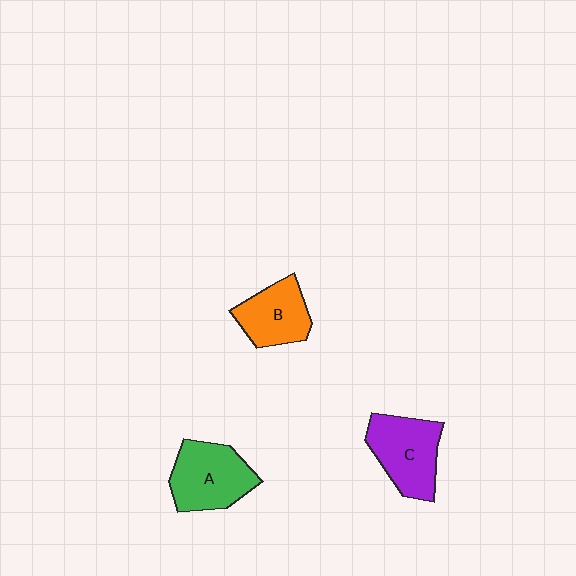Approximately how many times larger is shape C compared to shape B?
Approximately 1.2 times.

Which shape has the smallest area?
Shape B (orange).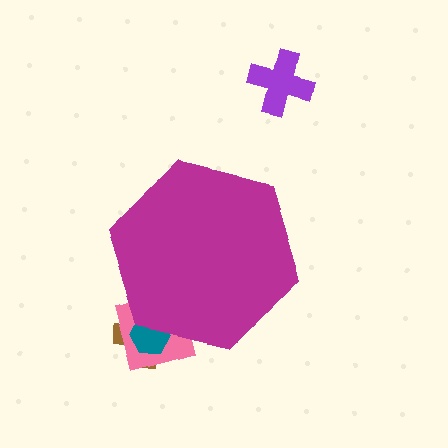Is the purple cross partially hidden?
No, the purple cross is fully visible.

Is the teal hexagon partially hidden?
Yes, the teal hexagon is partially hidden behind the magenta hexagon.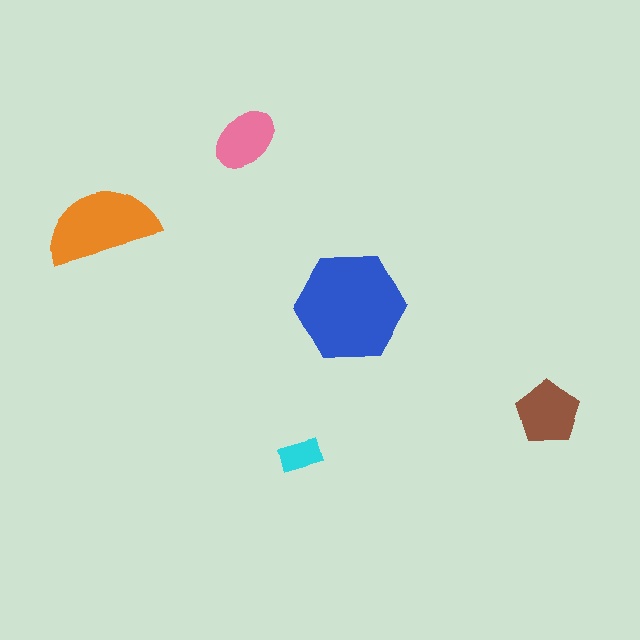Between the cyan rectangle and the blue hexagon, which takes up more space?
The blue hexagon.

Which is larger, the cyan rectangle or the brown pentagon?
The brown pentagon.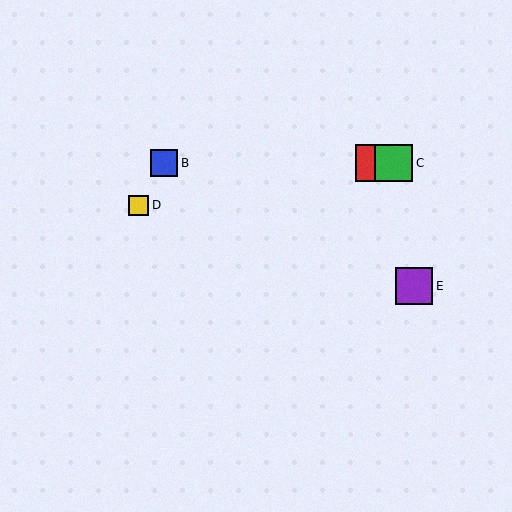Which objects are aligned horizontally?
Objects A, B, C are aligned horizontally.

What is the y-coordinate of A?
Object A is at y≈163.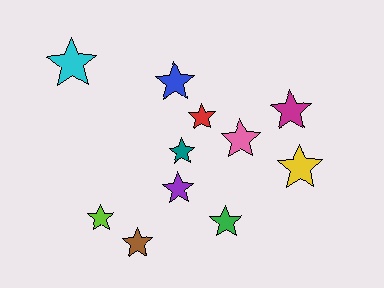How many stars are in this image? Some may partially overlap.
There are 11 stars.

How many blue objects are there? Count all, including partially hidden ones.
There is 1 blue object.